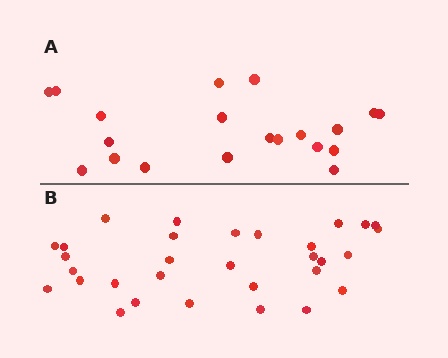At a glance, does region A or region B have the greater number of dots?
Region B (the bottom region) has more dots.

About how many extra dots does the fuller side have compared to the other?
Region B has roughly 12 or so more dots than region A.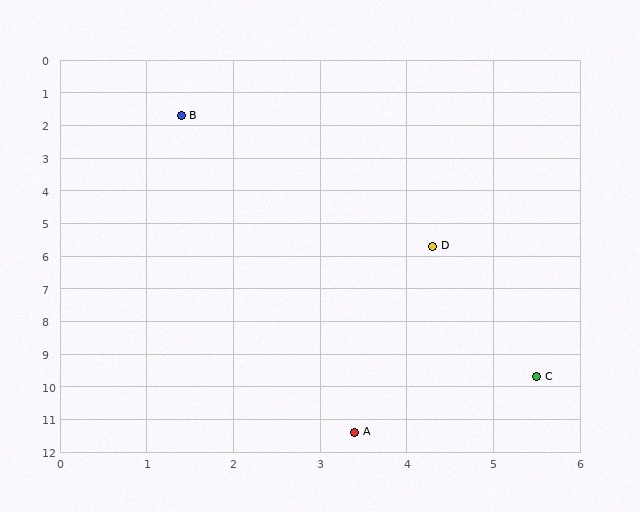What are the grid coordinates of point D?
Point D is at approximately (4.3, 5.7).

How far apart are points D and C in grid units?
Points D and C are about 4.2 grid units apart.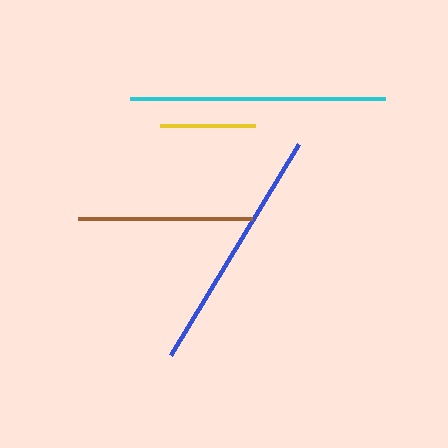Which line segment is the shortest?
The yellow line is the shortest at approximately 96 pixels.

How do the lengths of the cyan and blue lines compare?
The cyan and blue lines are approximately the same length.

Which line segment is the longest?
The cyan line is the longest at approximately 255 pixels.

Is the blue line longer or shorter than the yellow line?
The blue line is longer than the yellow line.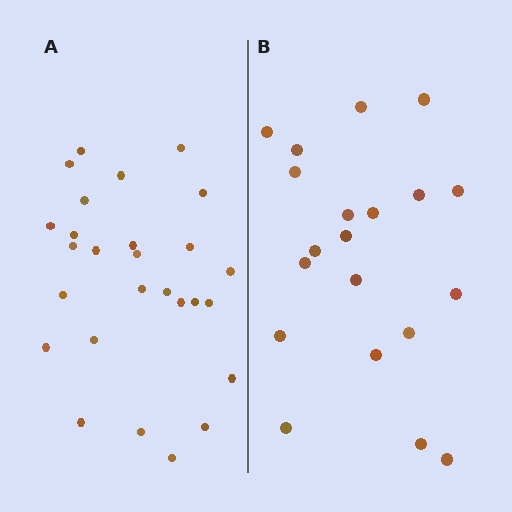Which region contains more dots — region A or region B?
Region A (the left region) has more dots.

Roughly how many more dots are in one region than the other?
Region A has roughly 8 or so more dots than region B.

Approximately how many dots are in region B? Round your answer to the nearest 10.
About 20 dots.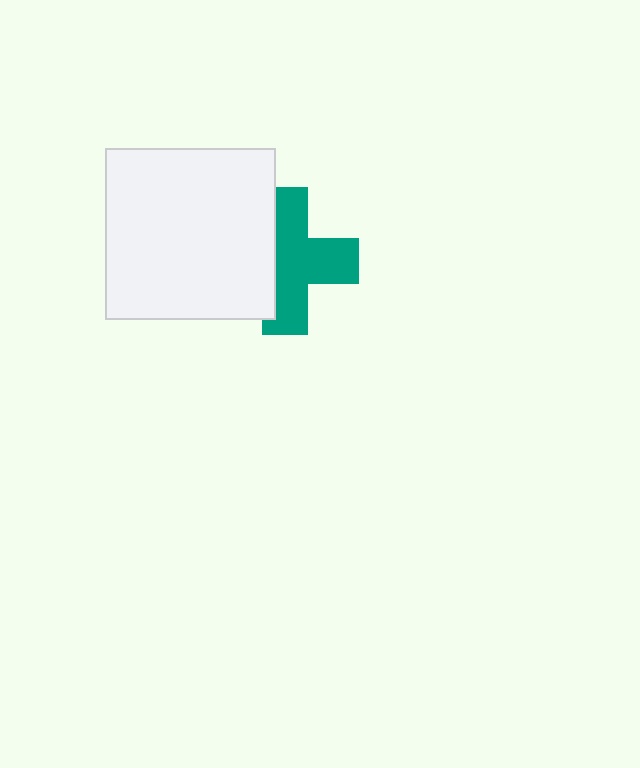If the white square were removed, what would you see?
You would see the complete teal cross.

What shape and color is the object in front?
The object in front is a white square.